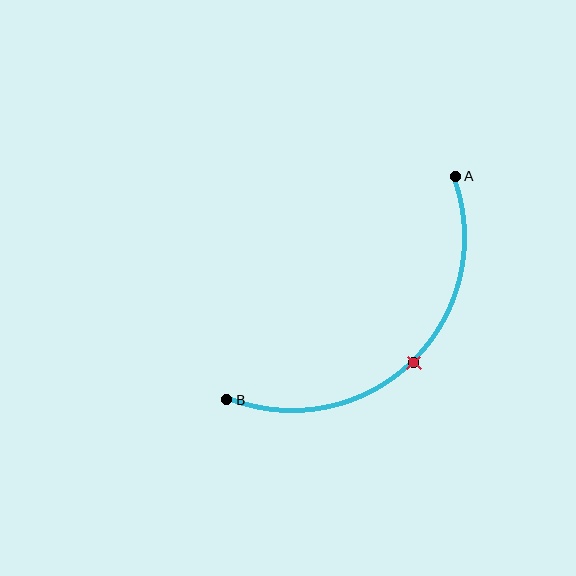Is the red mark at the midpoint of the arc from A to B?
Yes. The red mark lies on the arc at equal arc-length from both A and B — it is the arc midpoint.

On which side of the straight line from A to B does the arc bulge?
The arc bulges below and to the right of the straight line connecting A and B.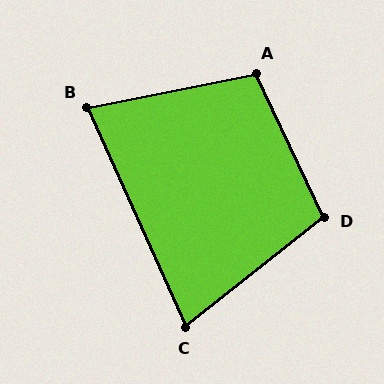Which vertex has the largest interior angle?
A, at approximately 104 degrees.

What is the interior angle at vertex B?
Approximately 77 degrees (acute).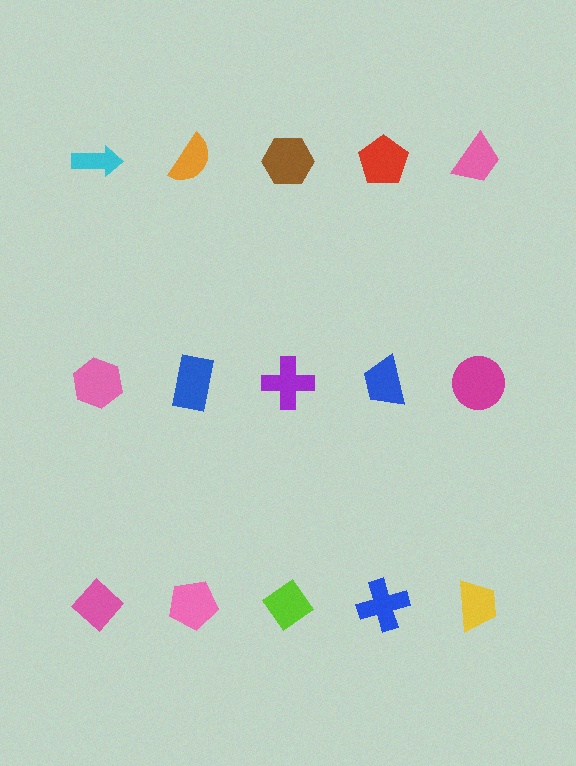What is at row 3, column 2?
A pink pentagon.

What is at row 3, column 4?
A blue cross.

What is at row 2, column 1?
A pink hexagon.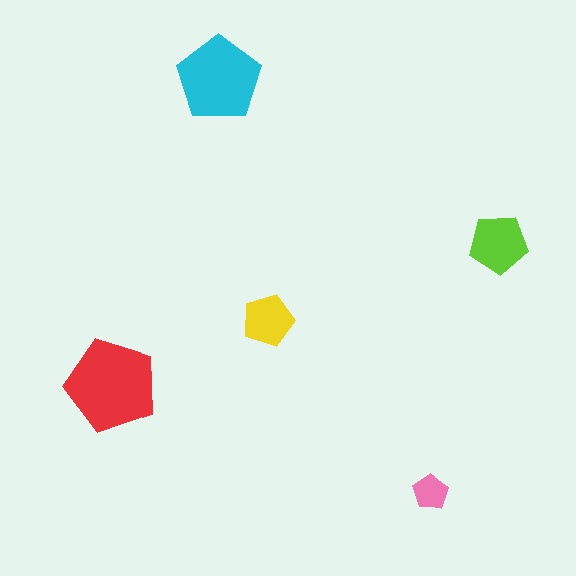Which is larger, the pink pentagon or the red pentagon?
The red one.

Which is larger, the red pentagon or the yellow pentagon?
The red one.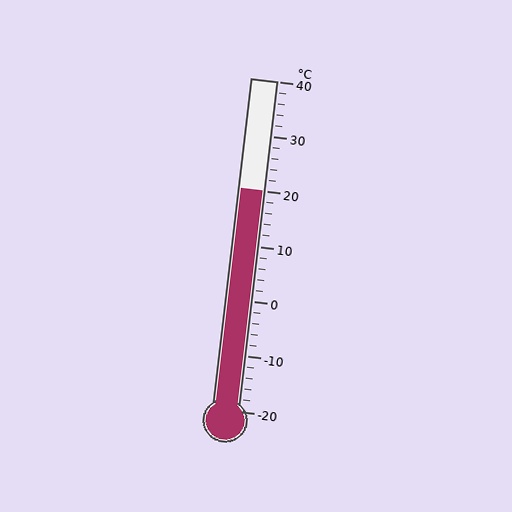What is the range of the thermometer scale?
The thermometer scale ranges from -20°C to 40°C.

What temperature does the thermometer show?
The thermometer shows approximately 20°C.